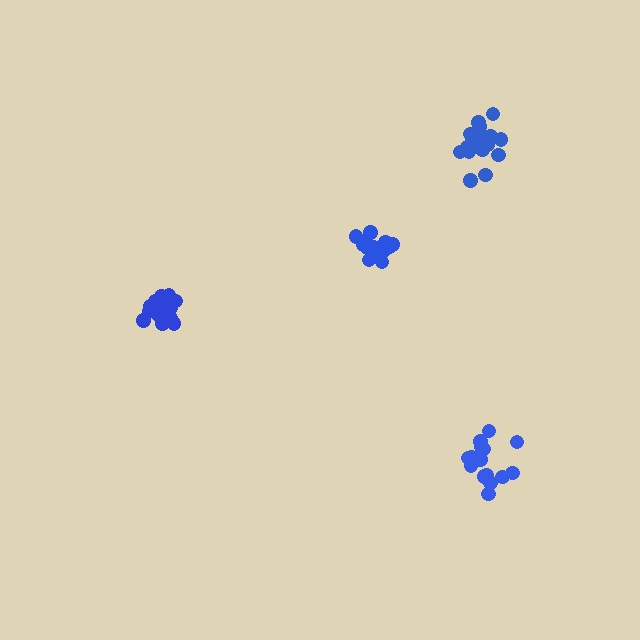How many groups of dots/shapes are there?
There are 4 groups.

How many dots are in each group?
Group 1: 17 dots, Group 2: 17 dots, Group 3: 17 dots, Group 4: 14 dots (65 total).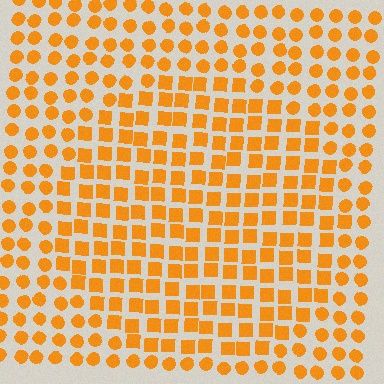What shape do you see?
I see a circle.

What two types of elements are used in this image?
The image uses squares inside the circle region and circles outside it.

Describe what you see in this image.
The image is filled with small orange elements arranged in a uniform grid. A circle-shaped region contains squares, while the surrounding area contains circles. The boundary is defined purely by the change in element shape.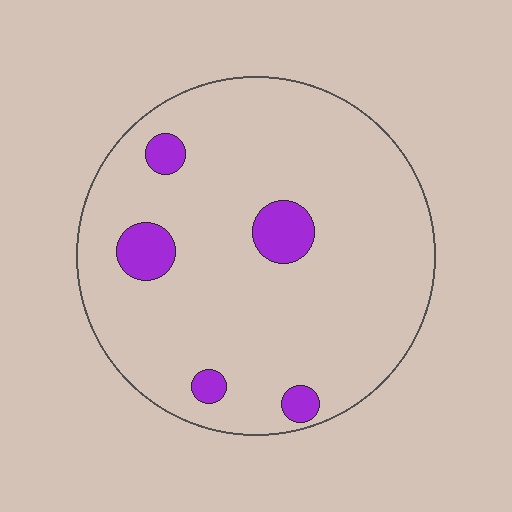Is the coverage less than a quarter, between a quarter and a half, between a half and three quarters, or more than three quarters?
Less than a quarter.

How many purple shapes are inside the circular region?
5.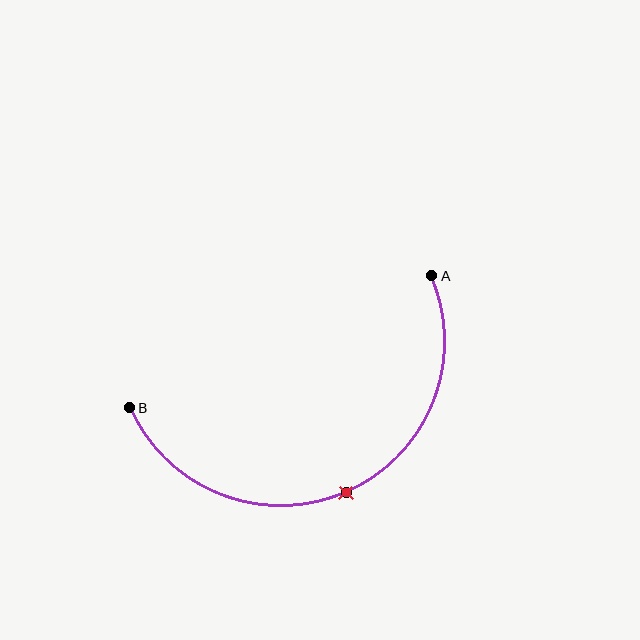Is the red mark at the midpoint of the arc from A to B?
Yes. The red mark lies on the arc at equal arc-length from both A and B — it is the arc midpoint.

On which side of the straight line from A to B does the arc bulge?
The arc bulges below the straight line connecting A and B.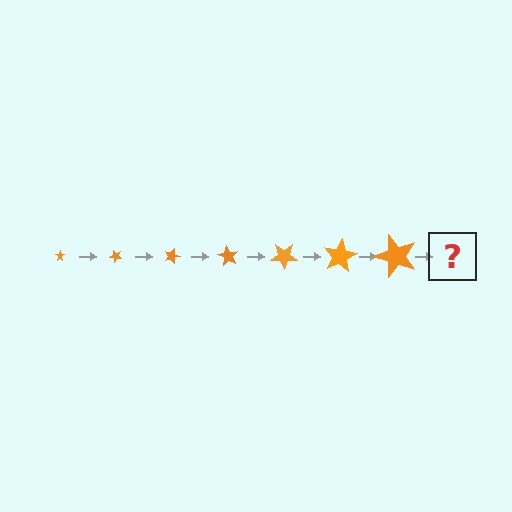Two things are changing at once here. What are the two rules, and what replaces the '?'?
The two rules are that the star grows larger each step and it rotates 45 degrees each step. The '?' should be a star, larger than the previous one and rotated 315 degrees from the start.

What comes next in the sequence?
The next element should be a star, larger than the previous one and rotated 315 degrees from the start.